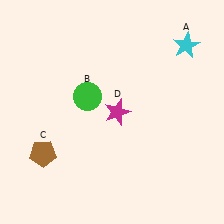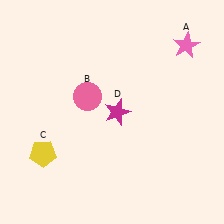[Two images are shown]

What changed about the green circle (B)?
In Image 1, B is green. In Image 2, it changed to pink.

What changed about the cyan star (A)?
In Image 1, A is cyan. In Image 2, it changed to pink.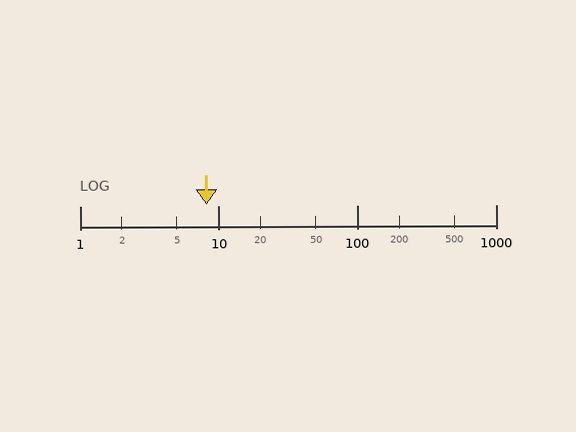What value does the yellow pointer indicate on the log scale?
The pointer indicates approximately 8.2.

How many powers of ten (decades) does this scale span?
The scale spans 3 decades, from 1 to 1000.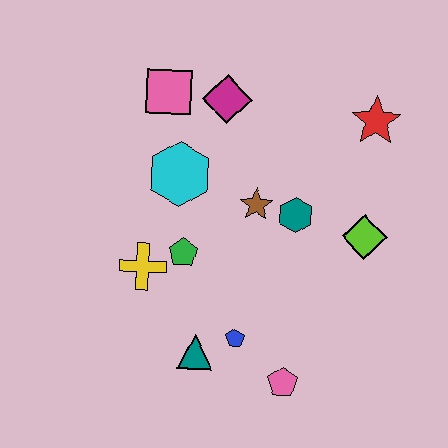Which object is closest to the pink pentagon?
The blue pentagon is closest to the pink pentagon.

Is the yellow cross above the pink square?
No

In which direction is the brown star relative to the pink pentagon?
The brown star is above the pink pentagon.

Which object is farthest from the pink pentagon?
The pink square is farthest from the pink pentagon.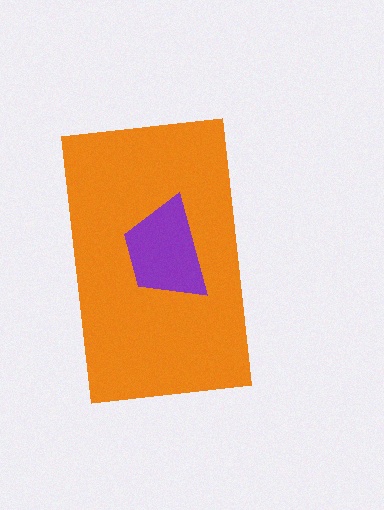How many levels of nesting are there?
2.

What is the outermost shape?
The orange rectangle.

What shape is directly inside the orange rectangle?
The purple trapezoid.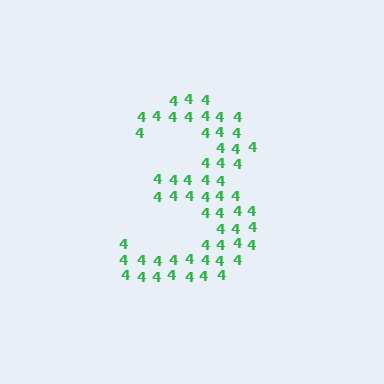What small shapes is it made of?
It is made of small digit 4's.